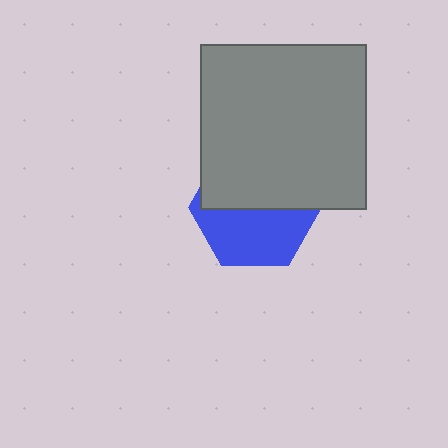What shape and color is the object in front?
The object in front is a gray square.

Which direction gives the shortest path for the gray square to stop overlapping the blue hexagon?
Moving up gives the shortest separation.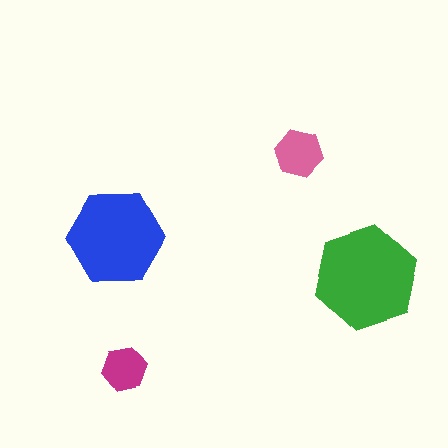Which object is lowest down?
The magenta hexagon is bottommost.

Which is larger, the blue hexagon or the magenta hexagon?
The blue one.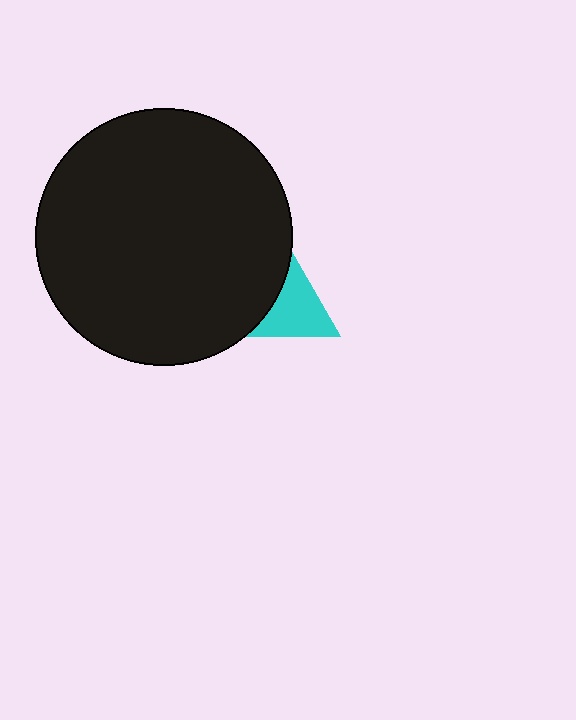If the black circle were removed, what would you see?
You would see the complete cyan triangle.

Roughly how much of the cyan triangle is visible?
About half of it is visible (roughly 46%).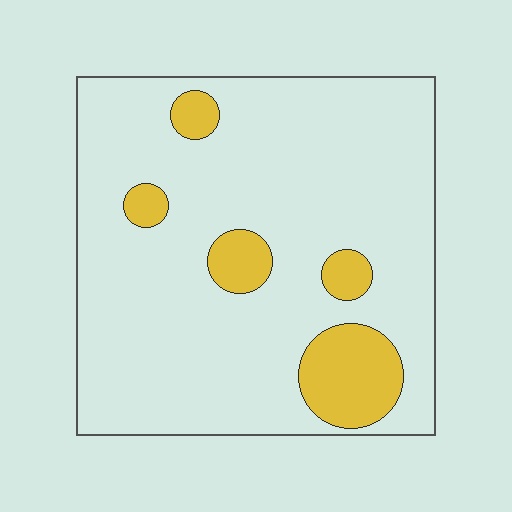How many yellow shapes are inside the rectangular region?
5.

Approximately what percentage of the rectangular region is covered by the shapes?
Approximately 15%.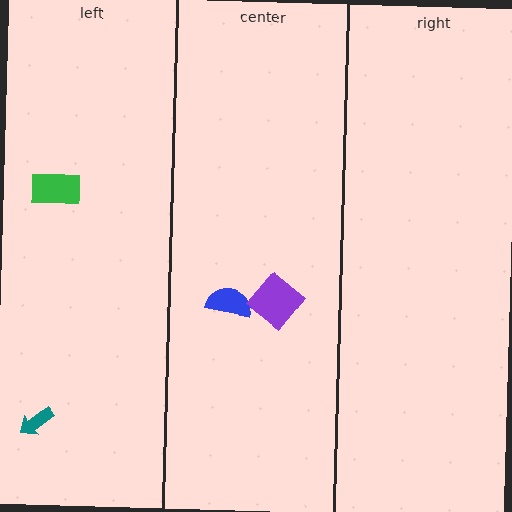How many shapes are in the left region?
2.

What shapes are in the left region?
The teal arrow, the green rectangle.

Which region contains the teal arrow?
The left region.